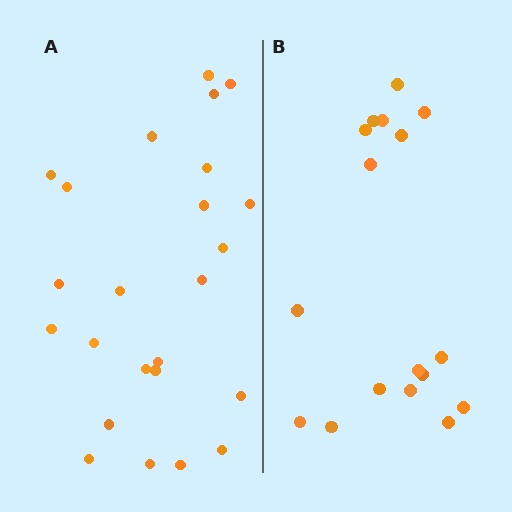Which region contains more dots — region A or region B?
Region A (the left region) has more dots.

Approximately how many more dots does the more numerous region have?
Region A has roughly 8 or so more dots than region B.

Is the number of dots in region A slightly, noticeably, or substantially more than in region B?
Region A has noticeably more, but not dramatically so. The ratio is roughly 1.4 to 1.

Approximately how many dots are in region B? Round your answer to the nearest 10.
About 20 dots. (The exact count is 17, which rounds to 20.)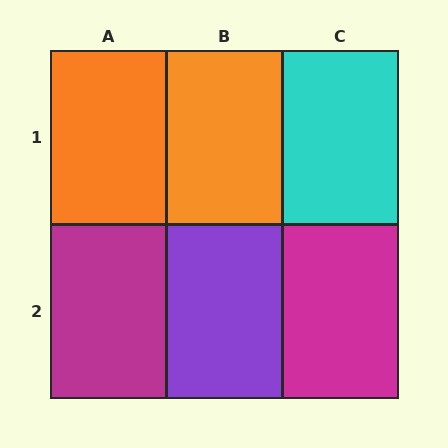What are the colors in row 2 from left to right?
Magenta, purple, magenta.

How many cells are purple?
1 cell is purple.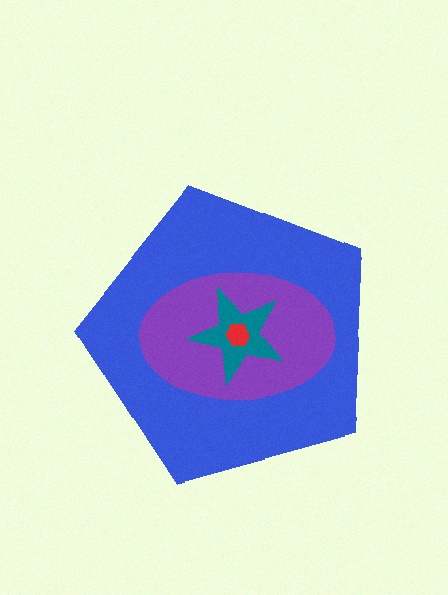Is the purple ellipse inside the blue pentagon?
Yes.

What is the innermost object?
The red hexagon.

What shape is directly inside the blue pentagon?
The purple ellipse.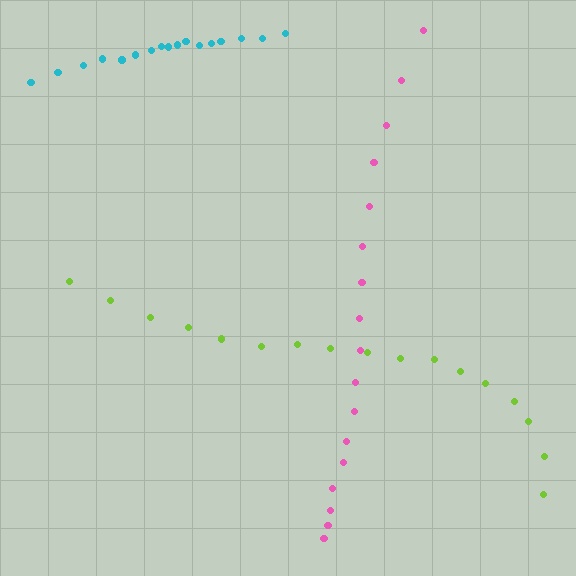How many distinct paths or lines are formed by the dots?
There are 3 distinct paths.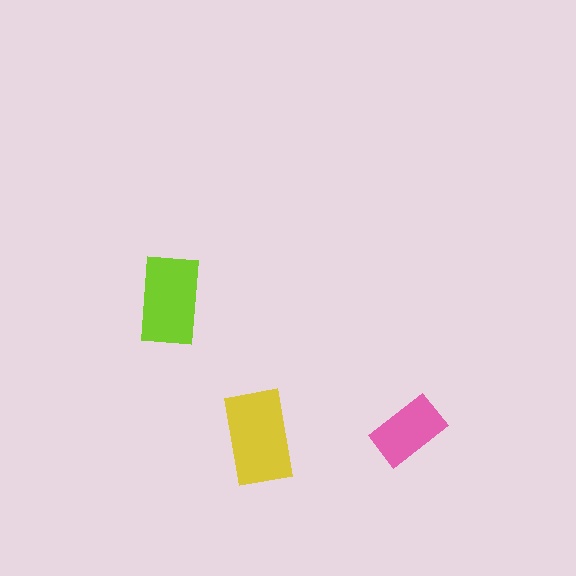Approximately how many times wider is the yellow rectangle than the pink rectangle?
About 1.5 times wider.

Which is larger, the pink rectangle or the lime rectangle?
The lime one.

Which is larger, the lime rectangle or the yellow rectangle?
The yellow one.